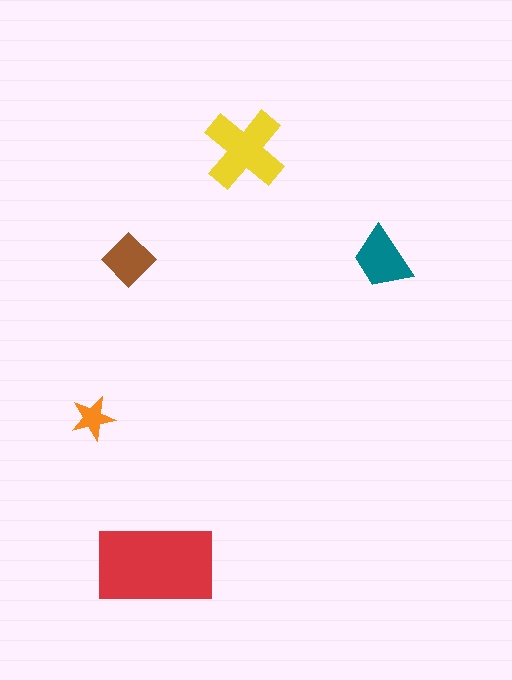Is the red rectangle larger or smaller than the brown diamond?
Larger.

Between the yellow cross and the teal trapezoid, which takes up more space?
The yellow cross.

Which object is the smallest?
The orange star.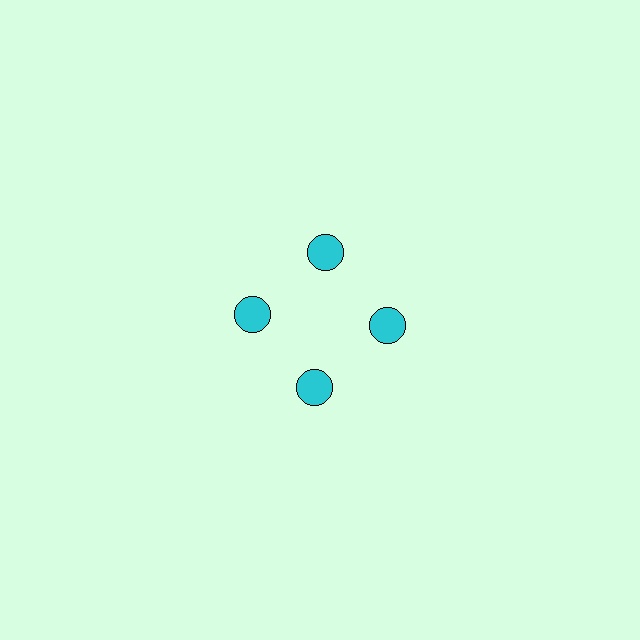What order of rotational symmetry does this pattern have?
This pattern has 4-fold rotational symmetry.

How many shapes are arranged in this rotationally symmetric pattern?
There are 4 shapes, arranged in 4 groups of 1.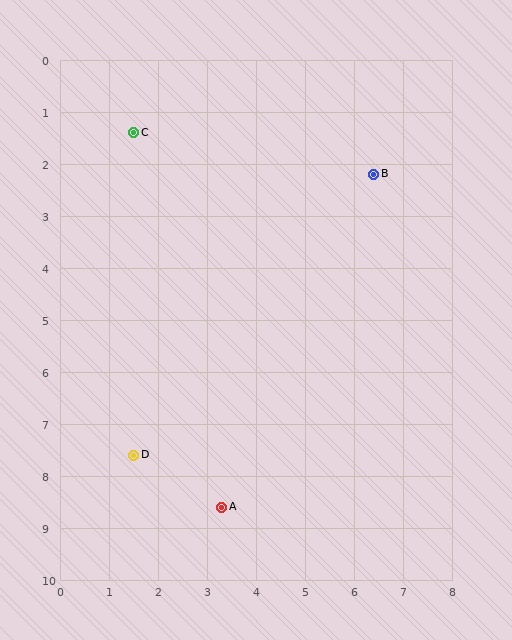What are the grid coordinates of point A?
Point A is at approximately (3.3, 8.6).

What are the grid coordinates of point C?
Point C is at approximately (1.5, 1.4).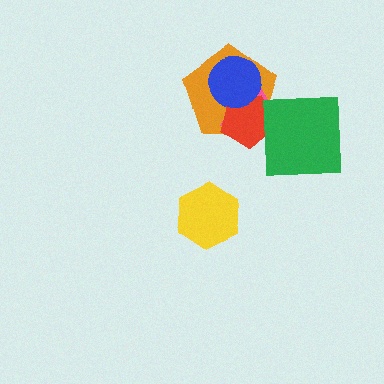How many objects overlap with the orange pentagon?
3 objects overlap with the orange pentagon.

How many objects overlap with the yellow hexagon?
0 objects overlap with the yellow hexagon.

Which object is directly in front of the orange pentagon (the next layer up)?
The pink triangle is directly in front of the orange pentagon.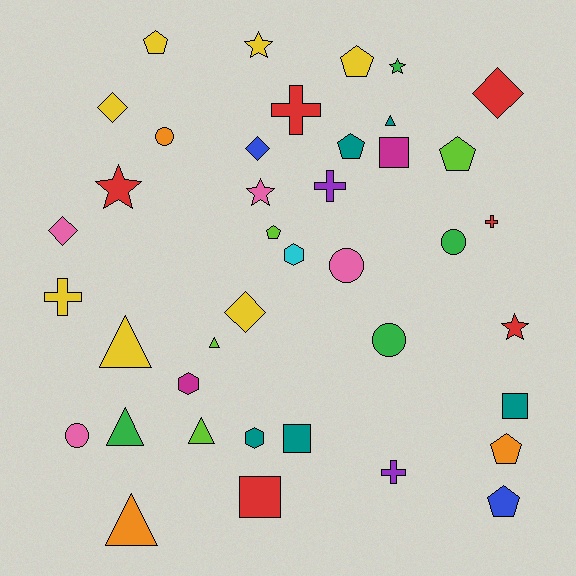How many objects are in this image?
There are 40 objects.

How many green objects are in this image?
There are 4 green objects.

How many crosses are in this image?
There are 5 crosses.